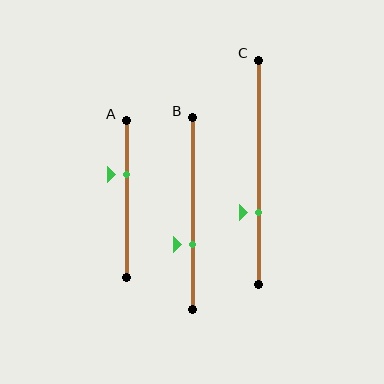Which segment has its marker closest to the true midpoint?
Segment A has its marker closest to the true midpoint.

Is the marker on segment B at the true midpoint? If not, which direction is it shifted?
No, the marker on segment B is shifted downward by about 16% of the segment length.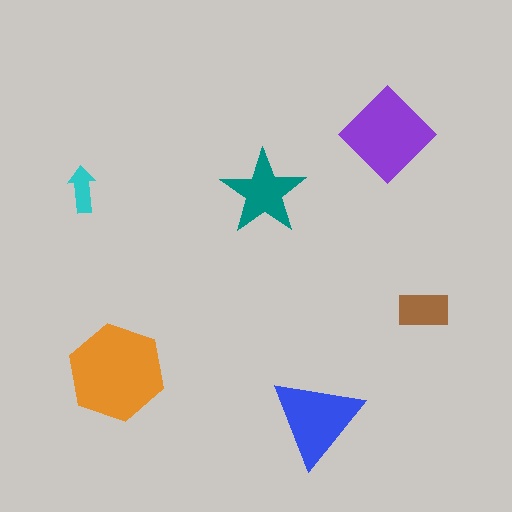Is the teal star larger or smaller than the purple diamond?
Smaller.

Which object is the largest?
The orange hexagon.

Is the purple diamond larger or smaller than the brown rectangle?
Larger.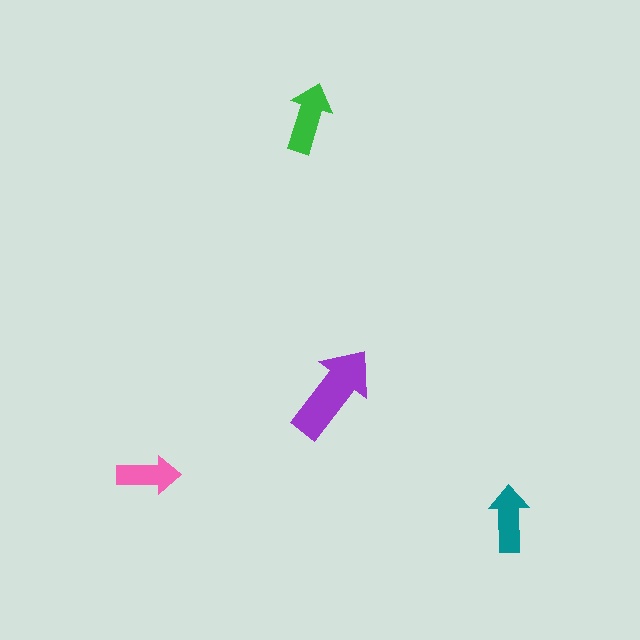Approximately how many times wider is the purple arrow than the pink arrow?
About 1.5 times wider.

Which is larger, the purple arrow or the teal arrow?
The purple one.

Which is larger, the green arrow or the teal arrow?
The green one.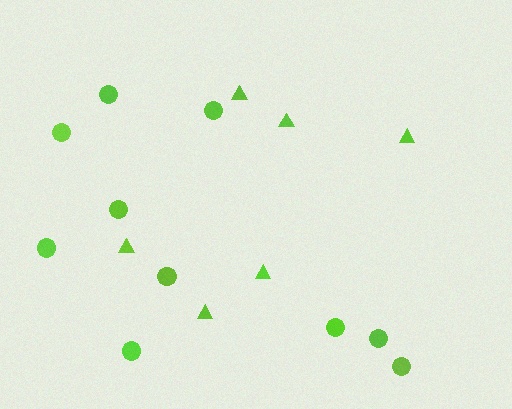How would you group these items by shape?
There are 2 groups: one group of triangles (6) and one group of circles (10).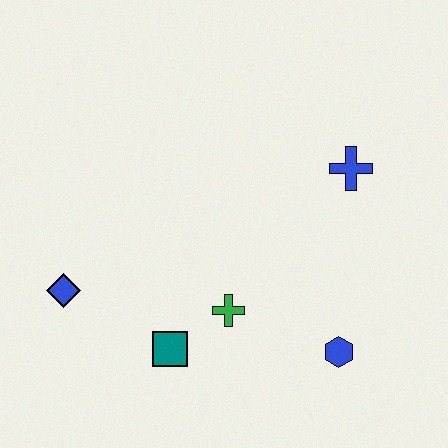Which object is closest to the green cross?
The teal square is closest to the green cross.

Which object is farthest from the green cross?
The blue cross is farthest from the green cross.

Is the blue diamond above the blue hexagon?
Yes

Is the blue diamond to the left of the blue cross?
Yes